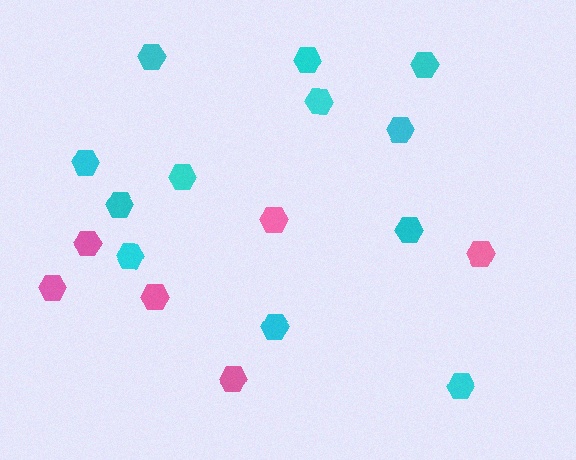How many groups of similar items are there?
There are 2 groups: one group of pink hexagons (6) and one group of cyan hexagons (12).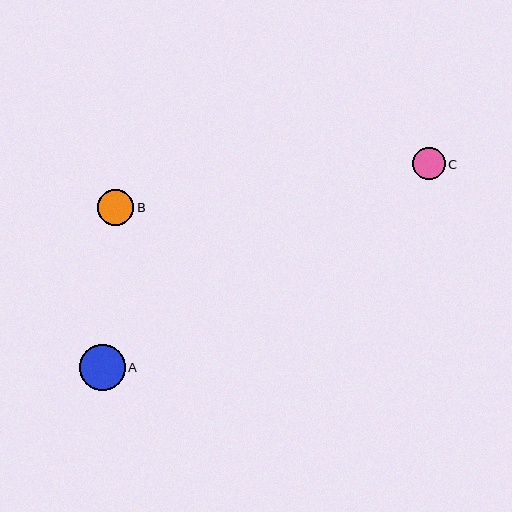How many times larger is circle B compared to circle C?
Circle B is approximately 1.1 times the size of circle C.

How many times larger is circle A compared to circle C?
Circle A is approximately 1.4 times the size of circle C.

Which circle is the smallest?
Circle C is the smallest with a size of approximately 32 pixels.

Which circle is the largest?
Circle A is the largest with a size of approximately 46 pixels.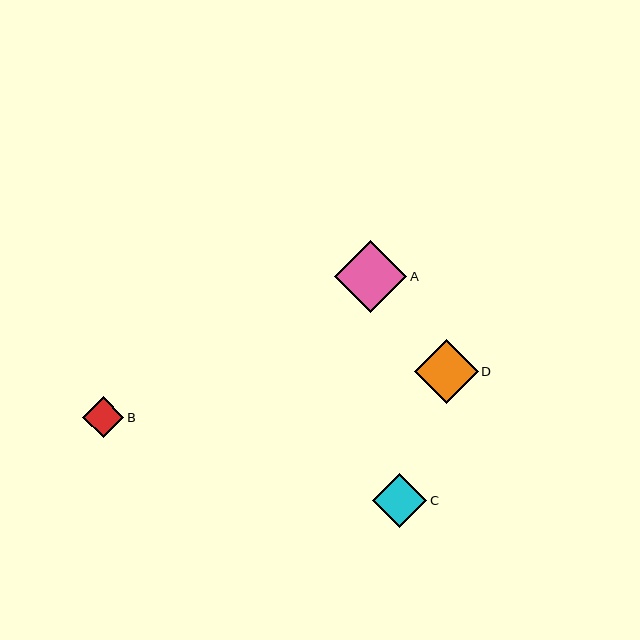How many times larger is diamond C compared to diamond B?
Diamond C is approximately 1.3 times the size of diamond B.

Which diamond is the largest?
Diamond A is the largest with a size of approximately 72 pixels.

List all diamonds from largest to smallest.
From largest to smallest: A, D, C, B.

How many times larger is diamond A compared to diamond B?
Diamond A is approximately 1.8 times the size of diamond B.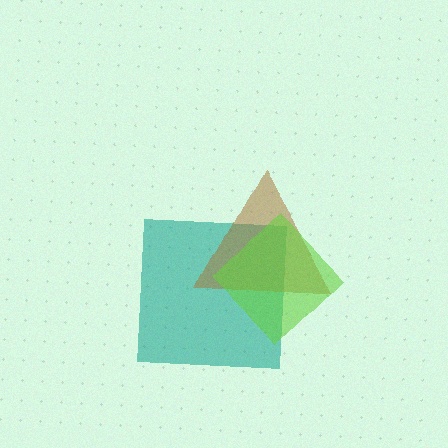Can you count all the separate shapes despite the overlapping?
Yes, there are 3 separate shapes.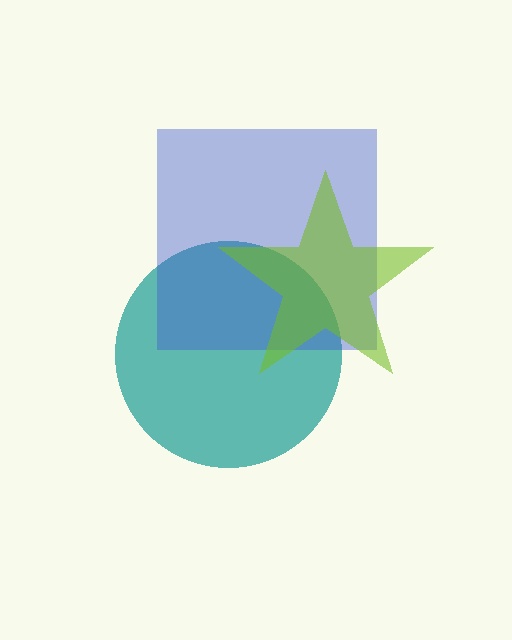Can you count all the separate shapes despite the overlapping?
Yes, there are 3 separate shapes.